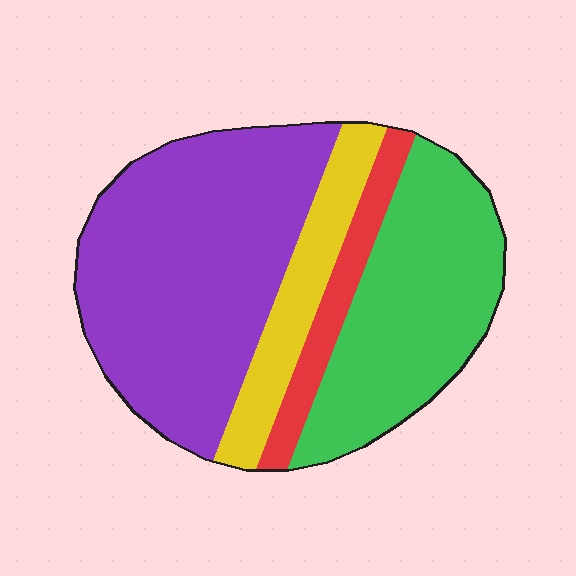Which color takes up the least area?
Red, at roughly 10%.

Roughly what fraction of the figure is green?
Green covers 31% of the figure.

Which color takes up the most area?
Purple, at roughly 45%.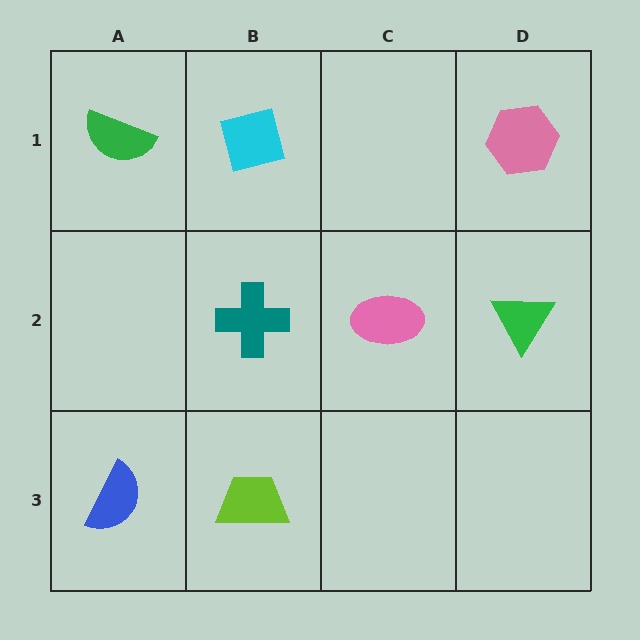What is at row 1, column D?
A pink hexagon.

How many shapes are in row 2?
3 shapes.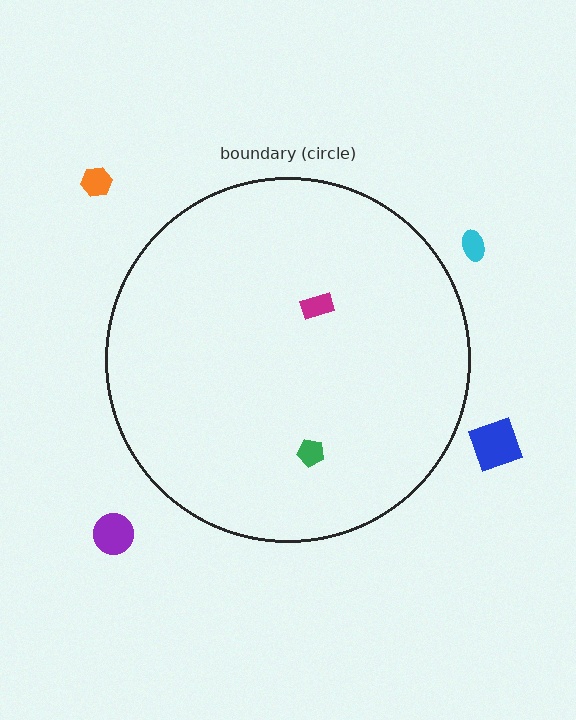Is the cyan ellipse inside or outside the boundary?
Outside.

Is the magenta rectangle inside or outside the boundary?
Inside.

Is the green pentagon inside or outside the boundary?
Inside.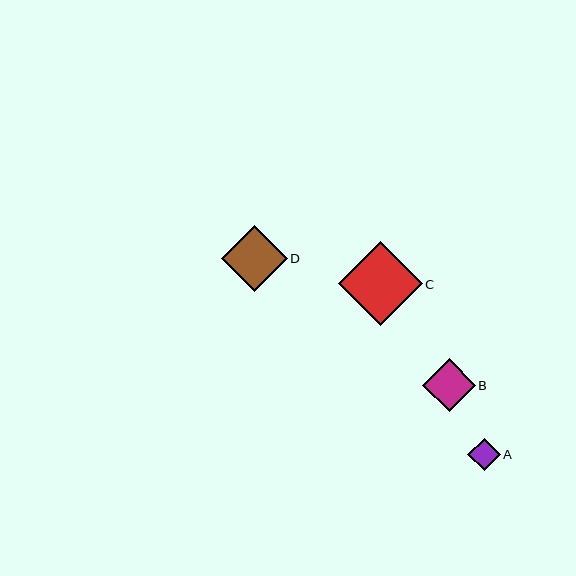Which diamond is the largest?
Diamond C is the largest with a size of approximately 84 pixels.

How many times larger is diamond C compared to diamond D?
Diamond C is approximately 1.3 times the size of diamond D.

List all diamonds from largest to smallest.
From largest to smallest: C, D, B, A.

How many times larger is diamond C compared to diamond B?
Diamond C is approximately 1.6 times the size of diamond B.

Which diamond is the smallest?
Diamond A is the smallest with a size of approximately 32 pixels.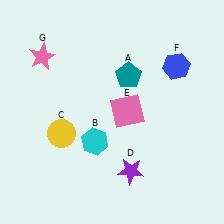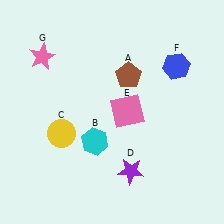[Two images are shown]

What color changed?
The pentagon (A) changed from teal in Image 1 to brown in Image 2.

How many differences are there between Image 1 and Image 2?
There is 1 difference between the two images.